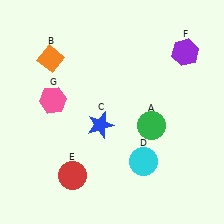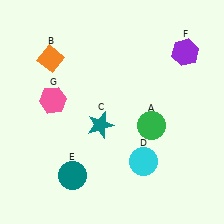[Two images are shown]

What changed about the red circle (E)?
In Image 1, E is red. In Image 2, it changed to teal.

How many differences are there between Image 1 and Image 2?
There are 2 differences between the two images.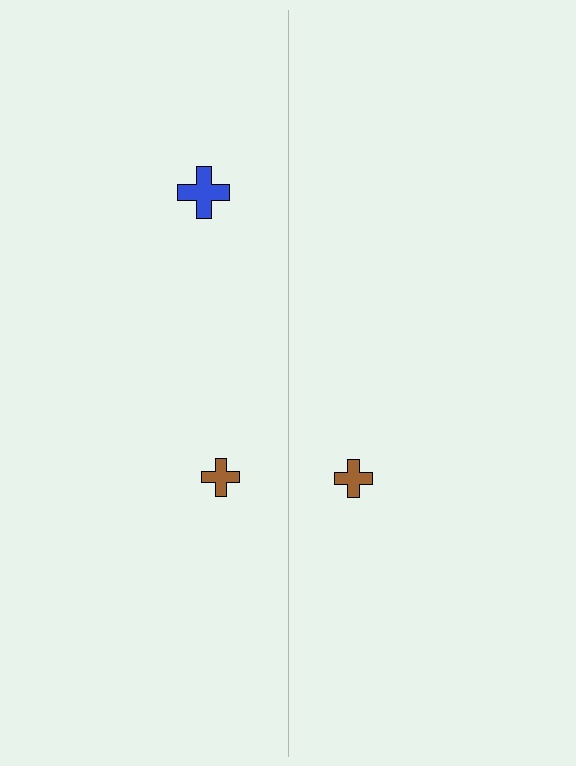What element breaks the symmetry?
A blue cross is missing from the right side.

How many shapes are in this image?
There are 3 shapes in this image.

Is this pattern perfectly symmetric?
No, the pattern is not perfectly symmetric. A blue cross is missing from the right side.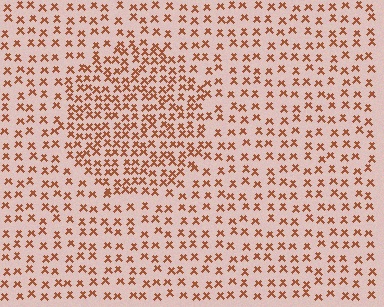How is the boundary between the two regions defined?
The boundary is defined by a change in element density (approximately 1.8x ratio). All elements are the same color, size, and shape.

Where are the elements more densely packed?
The elements are more densely packed inside the circle boundary.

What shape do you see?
I see a circle.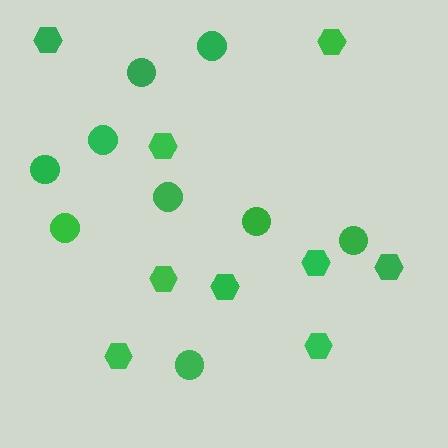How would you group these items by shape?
There are 2 groups: one group of hexagons (9) and one group of circles (9).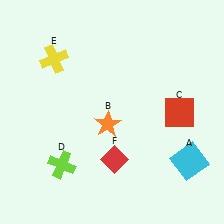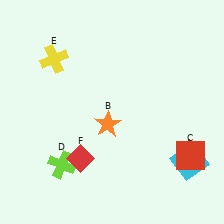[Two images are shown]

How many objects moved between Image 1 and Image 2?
2 objects moved between the two images.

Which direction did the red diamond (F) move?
The red diamond (F) moved left.